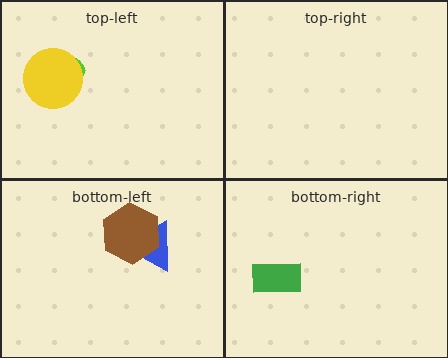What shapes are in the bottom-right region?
The green rectangle.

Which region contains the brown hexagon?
The bottom-left region.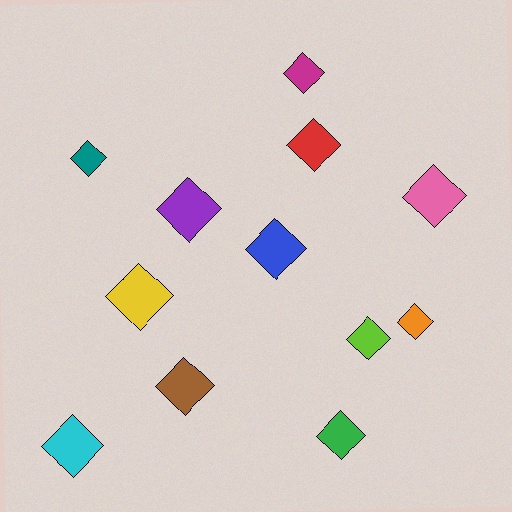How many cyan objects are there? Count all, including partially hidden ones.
There is 1 cyan object.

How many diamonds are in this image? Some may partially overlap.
There are 12 diamonds.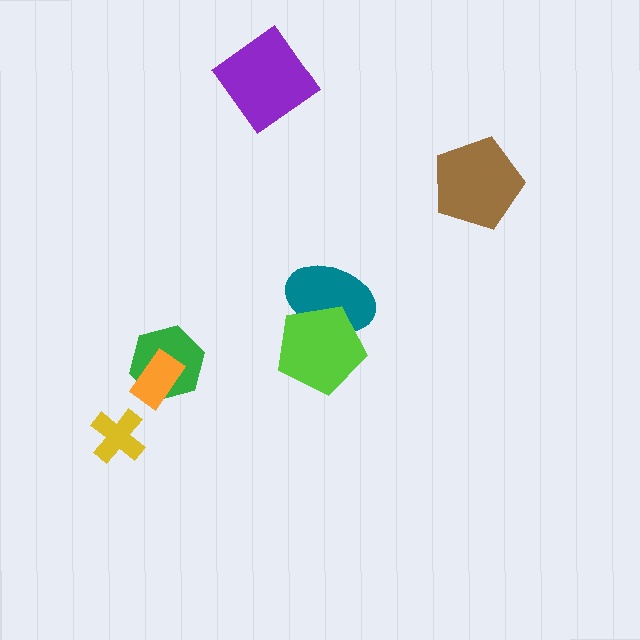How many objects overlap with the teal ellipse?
1 object overlaps with the teal ellipse.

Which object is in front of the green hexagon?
The orange rectangle is in front of the green hexagon.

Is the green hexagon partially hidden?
Yes, it is partially covered by another shape.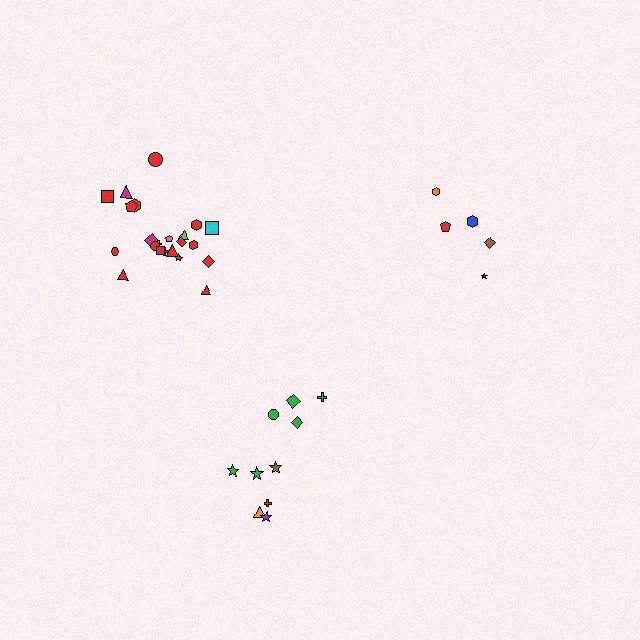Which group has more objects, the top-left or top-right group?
The top-left group.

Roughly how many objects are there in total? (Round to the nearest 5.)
Roughly 35 objects in total.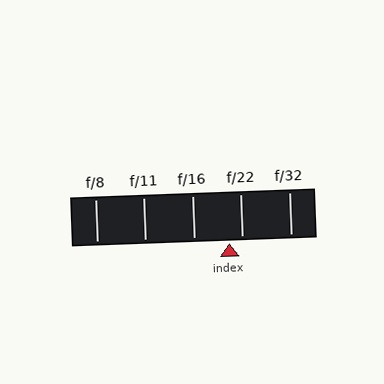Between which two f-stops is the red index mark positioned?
The index mark is between f/16 and f/22.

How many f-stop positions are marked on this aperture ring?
There are 5 f-stop positions marked.